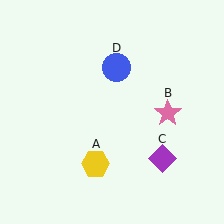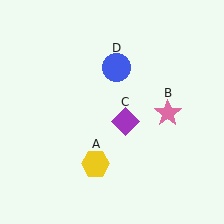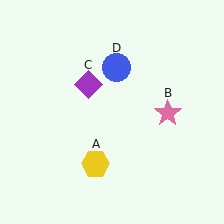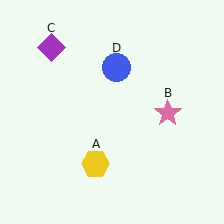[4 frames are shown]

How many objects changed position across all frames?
1 object changed position: purple diamond (object C).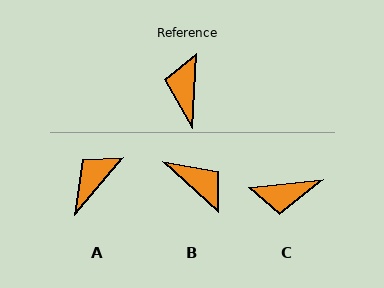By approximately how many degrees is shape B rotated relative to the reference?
Approximately 129 degrees clockwise.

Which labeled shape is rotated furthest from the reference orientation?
B, about 129 degrees away.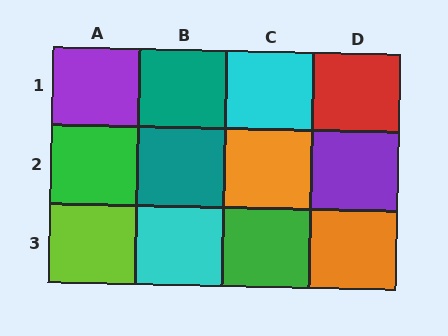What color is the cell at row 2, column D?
Purple.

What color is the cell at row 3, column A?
Lime.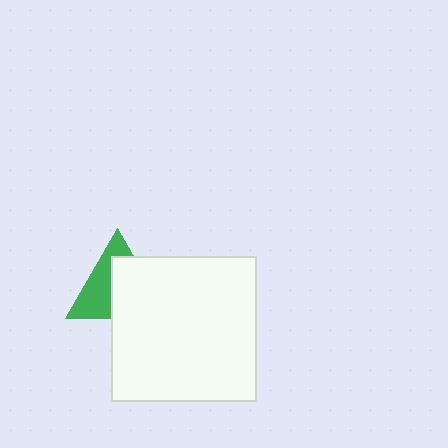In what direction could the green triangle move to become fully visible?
The green triangle could move toward the upper-left. That would shift it out from behind the white square entirely.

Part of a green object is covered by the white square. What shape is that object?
It is a triangle.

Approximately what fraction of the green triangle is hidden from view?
Roughly 53% of the green triangle is hidden behind the white square.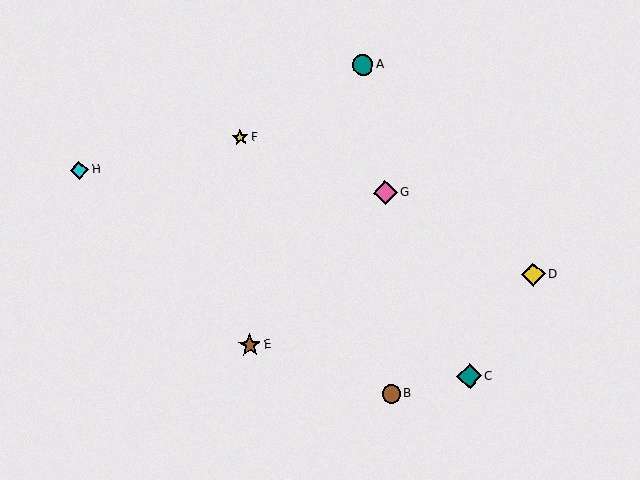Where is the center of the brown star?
The center of the brown star is at (250, 345).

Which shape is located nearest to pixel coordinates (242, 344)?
The brown star (labeled E) at (250, 345) is nearest to that location.